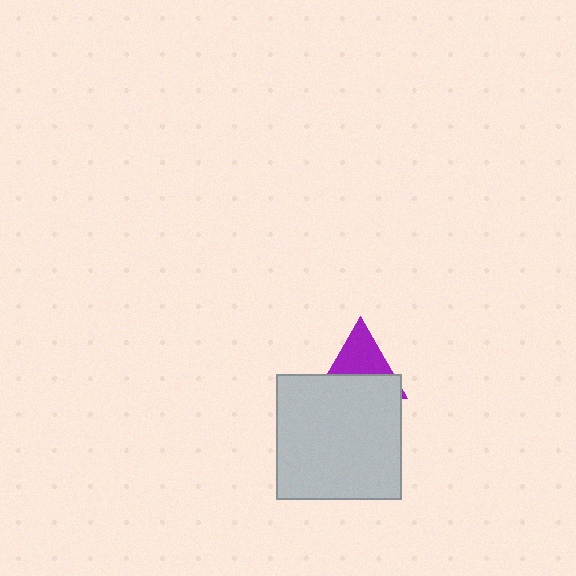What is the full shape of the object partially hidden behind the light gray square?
The partially hidden object is a purple triangle.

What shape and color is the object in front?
The object in front is a light gray square.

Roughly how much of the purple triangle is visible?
About half of it is visible (roughly 49%).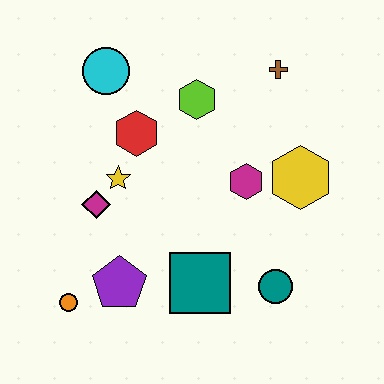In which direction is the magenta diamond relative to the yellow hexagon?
The magenta diamond is to the left of the yellow hexagon.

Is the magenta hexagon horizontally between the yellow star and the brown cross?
Yes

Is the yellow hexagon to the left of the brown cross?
No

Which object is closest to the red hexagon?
The yellow star is closest to the red hexagon.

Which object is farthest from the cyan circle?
The teal circle is farthest from the cyan circle.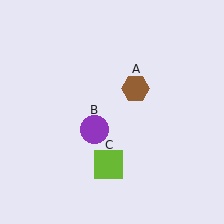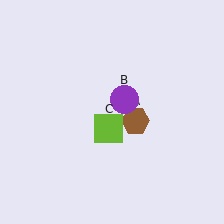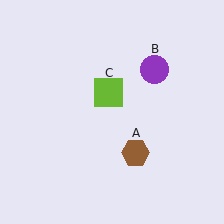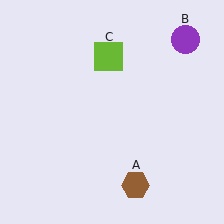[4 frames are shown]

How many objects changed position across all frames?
3 objects changed position: brown hexagon (object A), purple circle (object B), lime square (object C).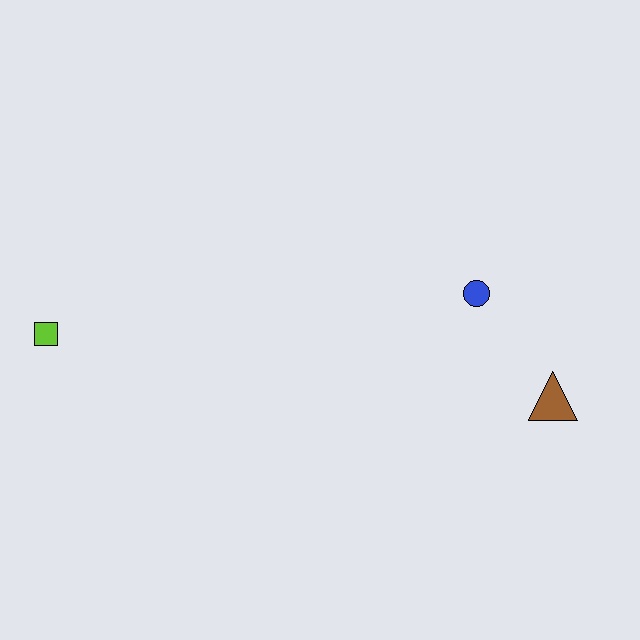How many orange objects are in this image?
There are no orange objects.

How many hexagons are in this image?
There are no hexagons.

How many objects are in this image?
There are 3 objects.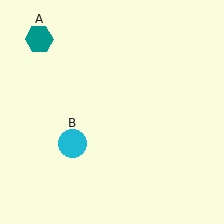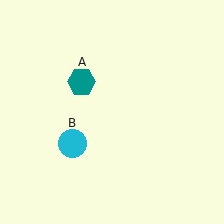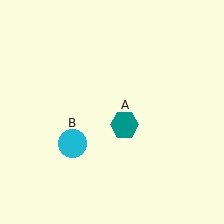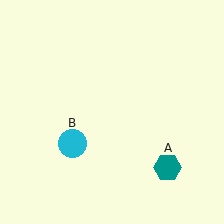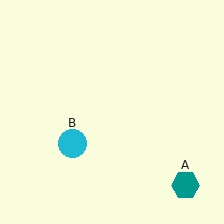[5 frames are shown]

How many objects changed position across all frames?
1 object changed position: teal hexagon (object A).